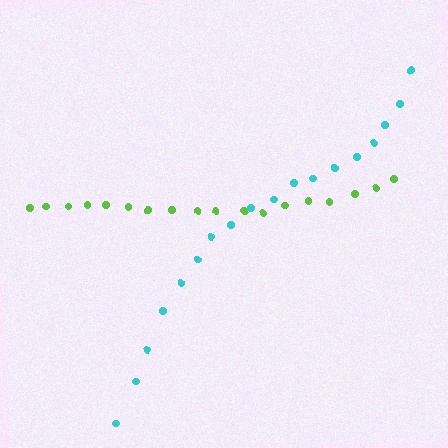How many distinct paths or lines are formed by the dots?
There are 2 distinct paths.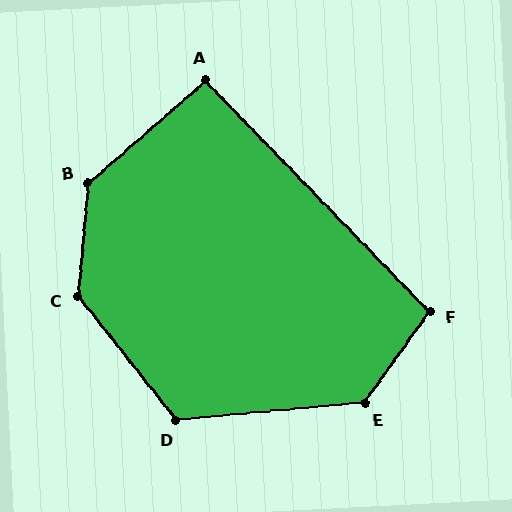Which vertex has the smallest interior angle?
A, at approximately 93 degrees.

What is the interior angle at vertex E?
Approximately 131 degrees (obtuse).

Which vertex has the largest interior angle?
B, at approximately 137 degrees.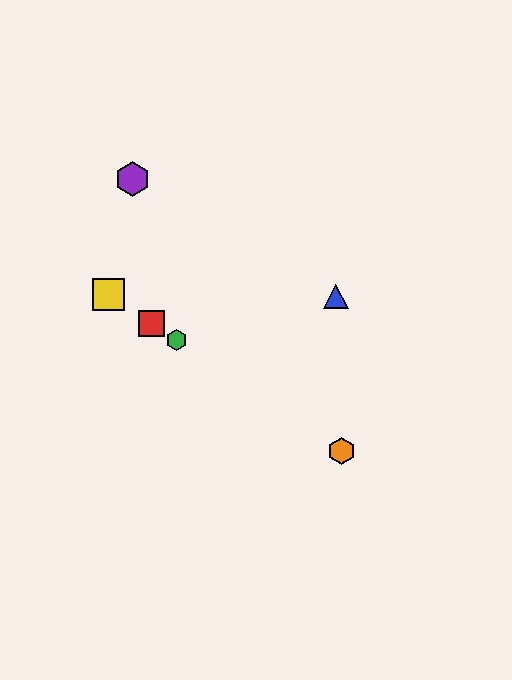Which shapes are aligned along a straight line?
The red square, the green hexagon, the yellow square, the orange hexagon are aligned along a straight line.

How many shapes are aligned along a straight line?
4 shapes (the red square, the green hexagon, the yellow square, the orange hexagon) are aligned along a straight line.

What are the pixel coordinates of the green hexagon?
The green hexagon is at (176, 340).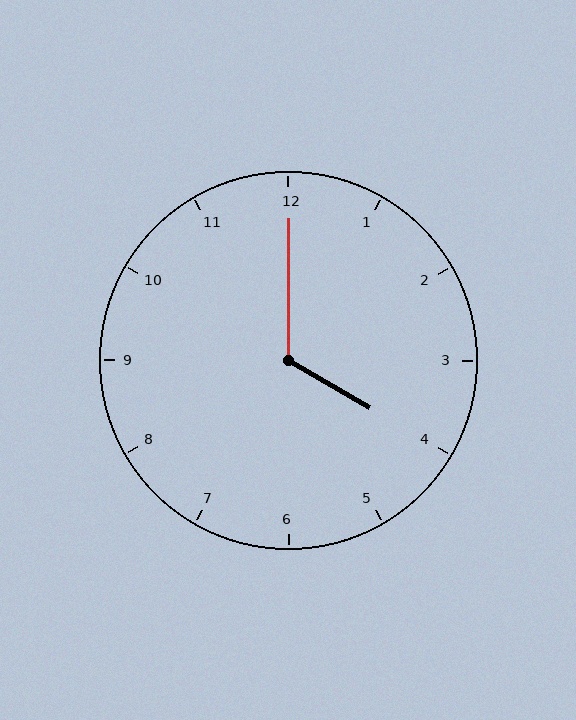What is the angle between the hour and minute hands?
Approximately 120 degrees.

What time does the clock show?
4:00.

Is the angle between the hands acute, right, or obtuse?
It is obtuse.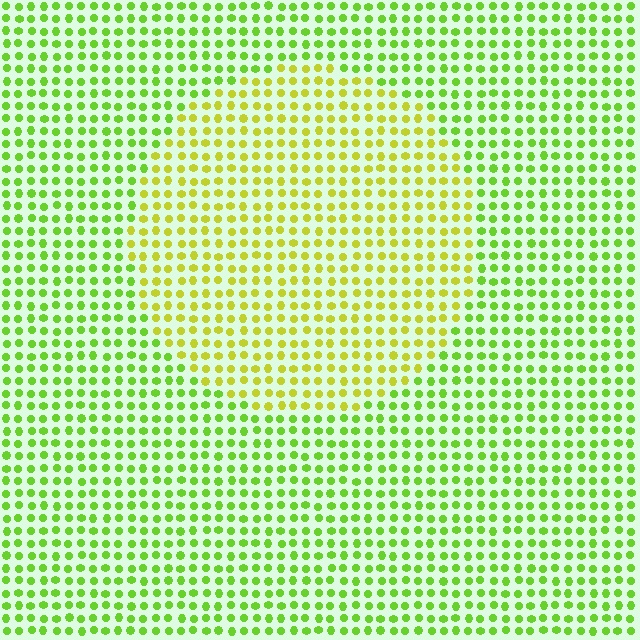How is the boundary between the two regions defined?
The boundary is defined purely by a slight shift in hue (about 32 degrees). Spacing, size, and orientation are identical on both sides.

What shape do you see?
I see a circle.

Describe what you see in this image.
The image is filled with small lime elements in a uniform arrangement. A circle-shaped region is visible where the elements are tinted to a slightly different hue, forming a subtle color boundary.